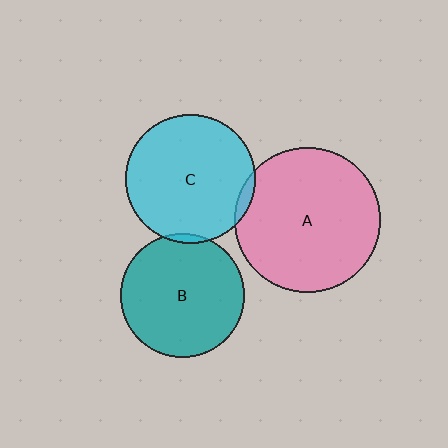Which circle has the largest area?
Circle A (pink).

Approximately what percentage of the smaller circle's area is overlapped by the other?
Approximately 5%.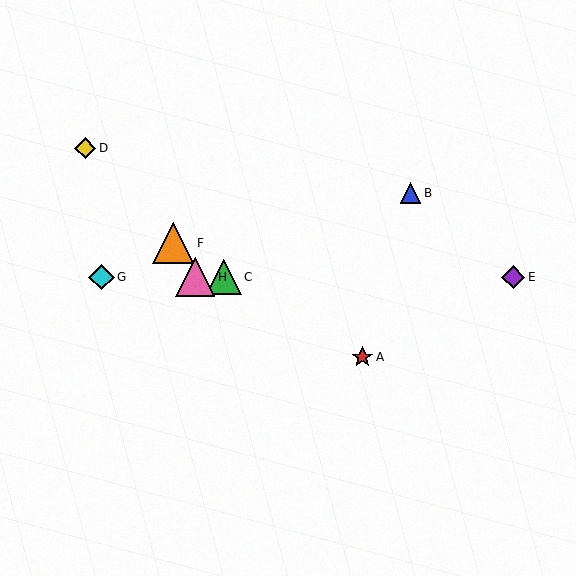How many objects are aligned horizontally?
4 objects (C, E, G, H) are aligned horizontally.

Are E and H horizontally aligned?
Yes, both are at y≈277.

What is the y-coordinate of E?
Object E is at y≈277.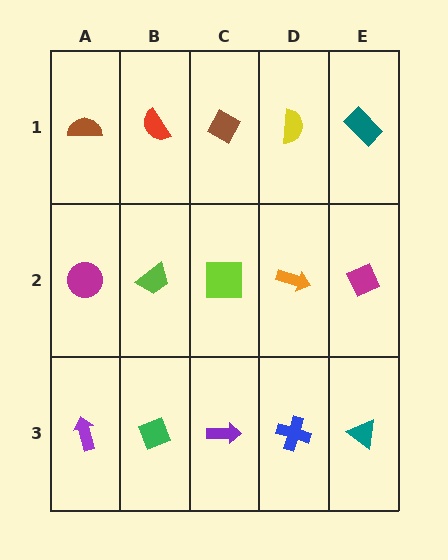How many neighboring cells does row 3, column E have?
2.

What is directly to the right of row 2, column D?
A magenta diamond.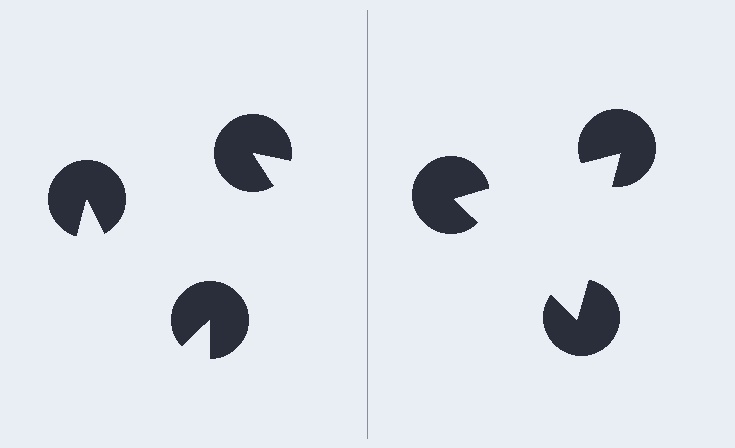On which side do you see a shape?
An illusory triangle appears on the right side. On the left side the wedge cuts are rotated, so no coherent shape forms.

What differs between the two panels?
The pac-man discs are positioned identically on both sides; only the wedge orientations differ. On the right they align to a triangle; on the left they are misaligned.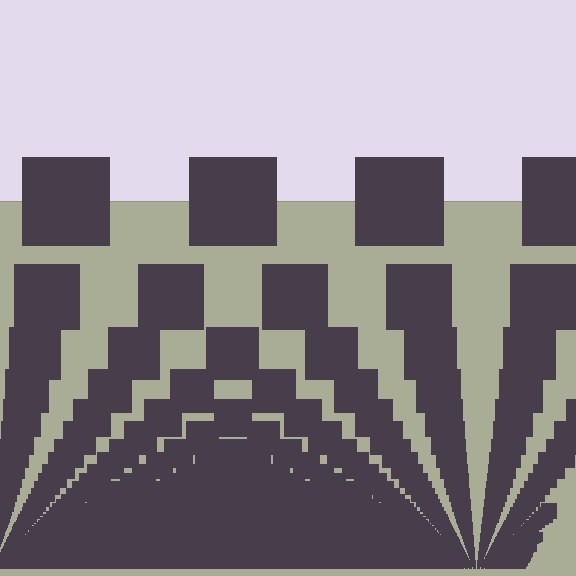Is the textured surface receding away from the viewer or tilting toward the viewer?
The surface appears to tilt toward the viewer. Texture elements get larger and sparser toward the top.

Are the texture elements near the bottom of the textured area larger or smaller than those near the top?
Smaller. The gradient is inverted — elements near the bottom are smaller and denser.